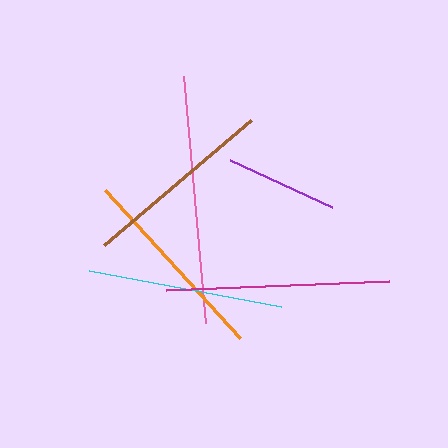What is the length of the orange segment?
The orange segment is approximately 200 pixels long.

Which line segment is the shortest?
The purple line is the shortest at approximately 113 pixels.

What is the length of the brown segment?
The brown segment is approximately 193 pixels long.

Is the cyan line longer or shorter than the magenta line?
The magenta line is longer than the cyan line.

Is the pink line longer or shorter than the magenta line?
The pink line is longer than the magenta line.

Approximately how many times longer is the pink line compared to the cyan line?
The pink line is approximately 1.3 times the length of the cyan line.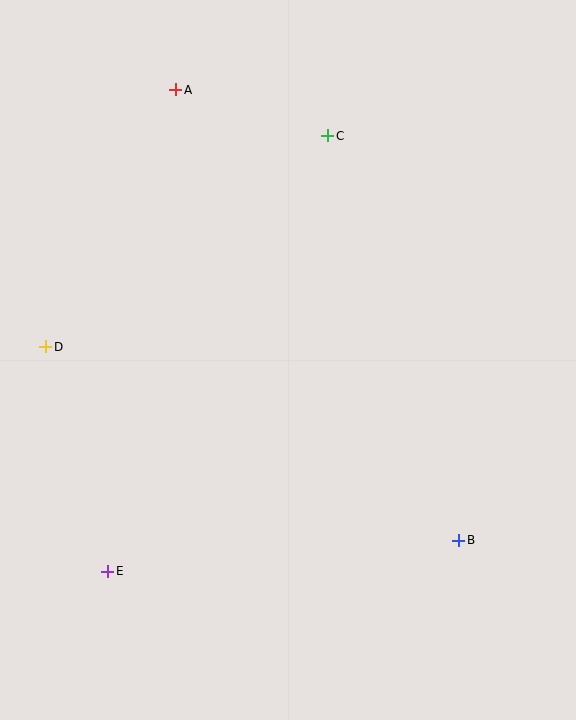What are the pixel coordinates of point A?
Point A is at (176, 90).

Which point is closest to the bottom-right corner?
Point B is closest to the bottom-right corner.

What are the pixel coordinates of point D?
Point D is at (46, 347).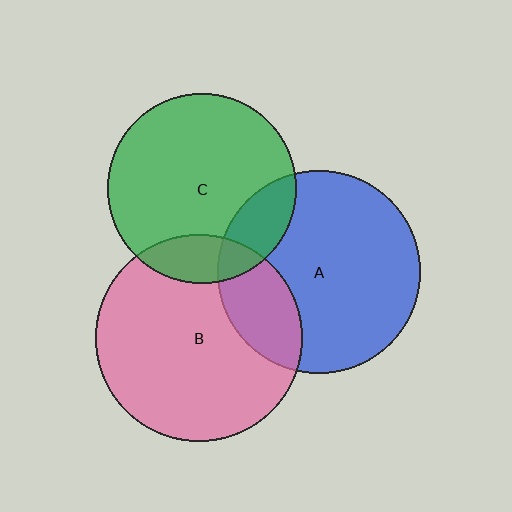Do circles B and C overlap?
Yes.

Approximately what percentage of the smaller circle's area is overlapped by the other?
Approximately 15%.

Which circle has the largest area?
Circle B (pink).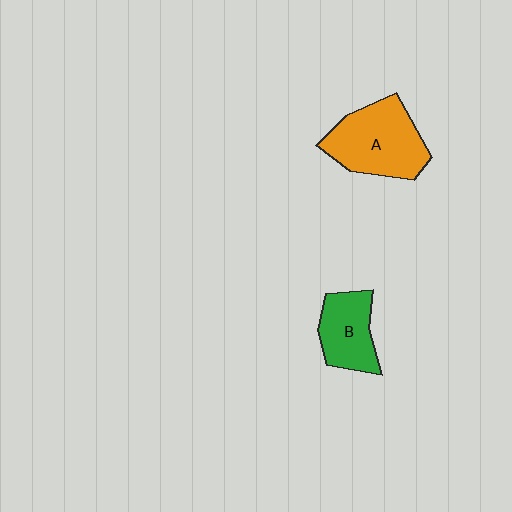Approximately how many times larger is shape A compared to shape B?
Approximately 1.5 times.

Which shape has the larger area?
Shape A (orange).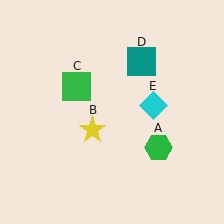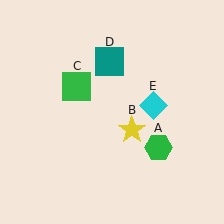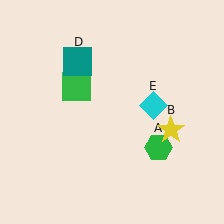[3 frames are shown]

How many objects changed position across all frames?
2 objects changed position: yellow star (object B), teal square (object D).